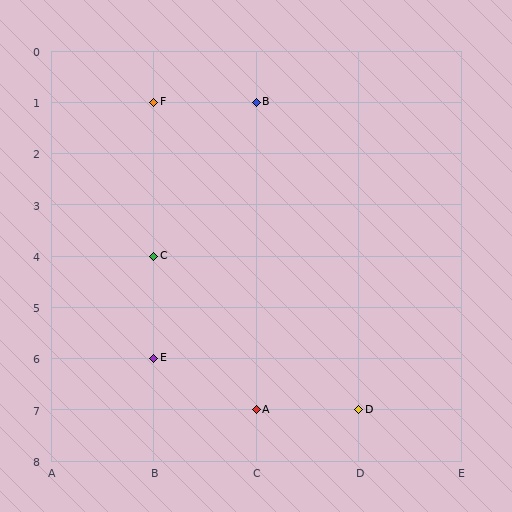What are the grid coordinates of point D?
Point D is at grid coordinates (D, 7).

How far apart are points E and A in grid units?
Points E and A are 1 column and 1 row apart (about 1.4 grid units diagonally).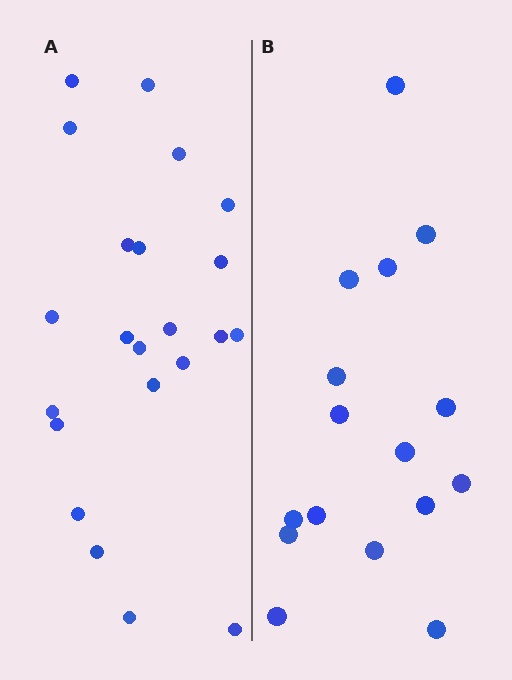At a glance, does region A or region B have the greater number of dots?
Region A (the left region) has more dots.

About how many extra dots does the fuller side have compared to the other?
Region A has about 6 more dots than region B.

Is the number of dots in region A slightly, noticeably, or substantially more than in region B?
Region A has noticeably more, but not dramatically so. The ratio is roughly 1.4 to 1.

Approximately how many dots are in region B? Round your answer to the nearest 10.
About 20 dots. (The exact count is 16, which rounds to 20.)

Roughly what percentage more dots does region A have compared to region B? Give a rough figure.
About 40% more.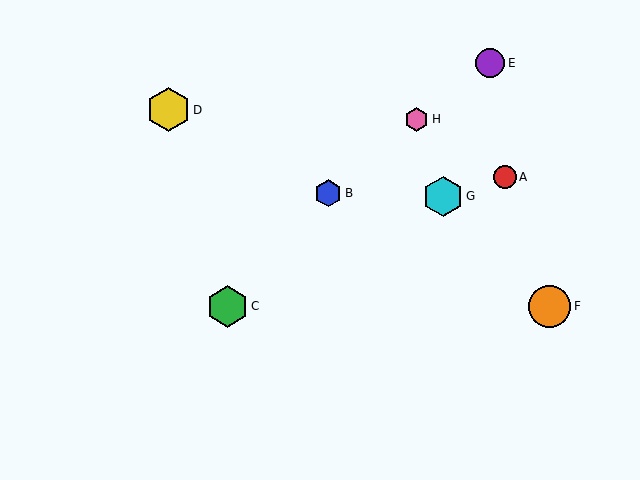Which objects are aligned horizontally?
Objects C, F are aligned horizontally.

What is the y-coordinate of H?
Object H is at y≈119.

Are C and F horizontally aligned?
Yes, both are at y≈306.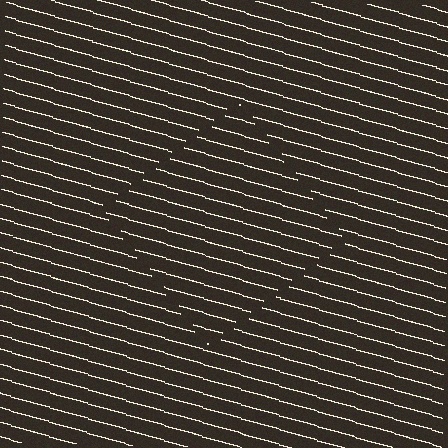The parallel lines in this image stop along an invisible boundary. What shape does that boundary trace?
An illusory square. The interior of the shape contains the same grating, shifted by half a period — the contour is defined by the phase discontinuity where line-ends from the inner and outer gratings abut.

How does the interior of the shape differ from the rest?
The interior of the shape contains the same grating, shifted by half a period — the contour is defined by the phase discontinuity where line-ends from the inner and outer gratings abut.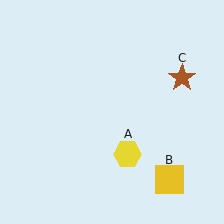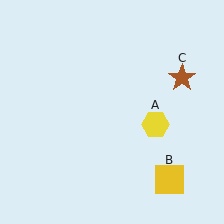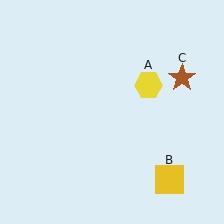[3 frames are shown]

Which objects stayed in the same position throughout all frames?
Yellow square (object B) and brown star (object C) remained stationary.